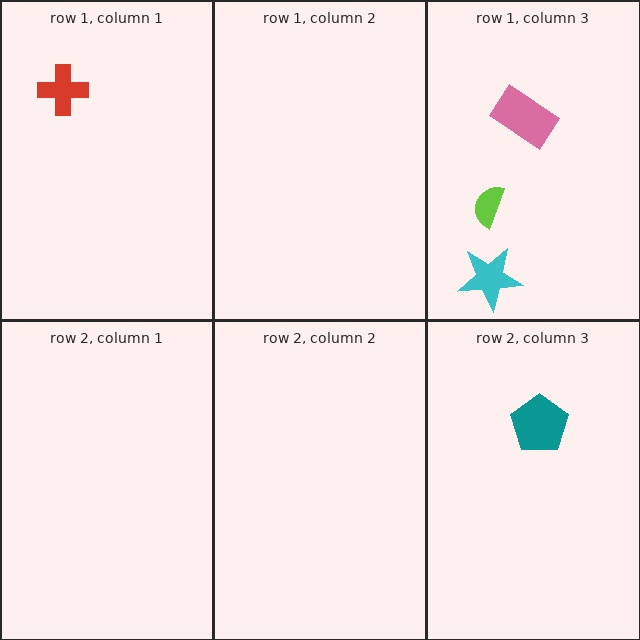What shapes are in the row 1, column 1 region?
The red cross.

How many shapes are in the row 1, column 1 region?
1.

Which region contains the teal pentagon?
The row 2, column 3 region.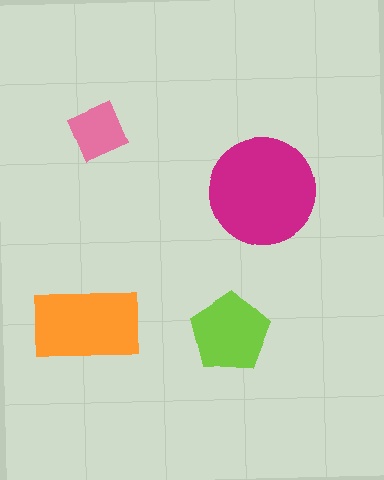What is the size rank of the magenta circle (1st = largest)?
1st.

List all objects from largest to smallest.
The magenta circle, the orange rectangle, the lime pentagon, the pink diamond.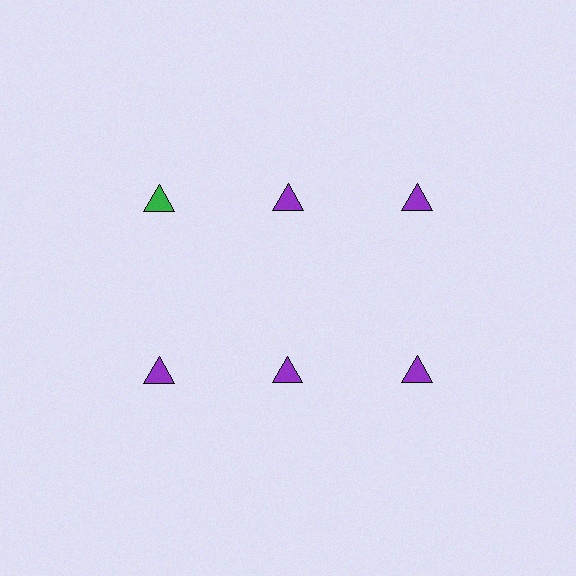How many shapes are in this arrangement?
There are 6 shapes arranged in a grid pattern.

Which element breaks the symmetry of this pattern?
The green triangle in the top row, leftmost column breaks the symmetry. All other shapes are purple triangles.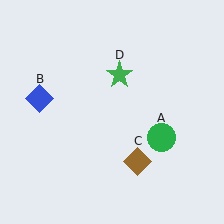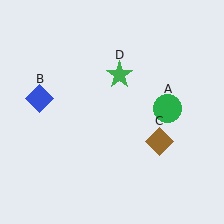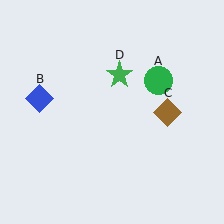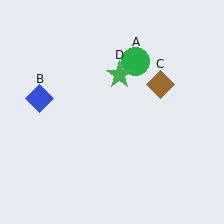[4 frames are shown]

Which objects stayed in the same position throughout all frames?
Blue diamond (object B) and green star (object D) remained stationary.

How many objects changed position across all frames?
2 objects changed position: green circle (object A), brown diamond (object C).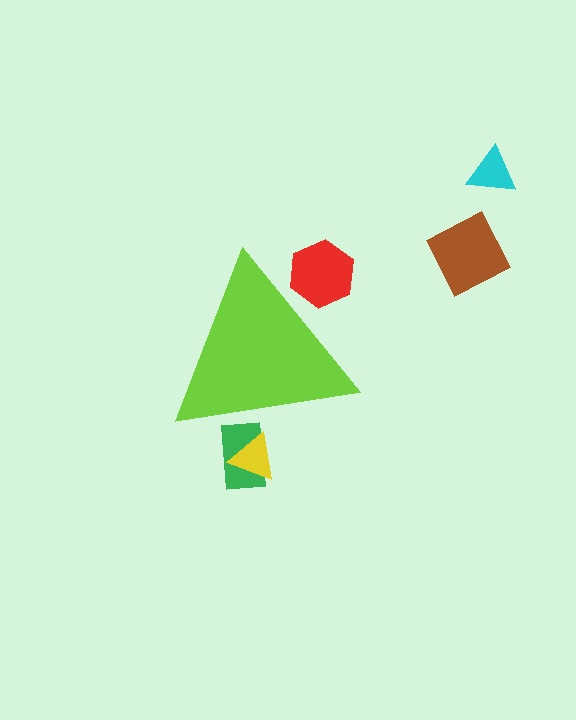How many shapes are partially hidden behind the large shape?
3 shapes are partially hidden.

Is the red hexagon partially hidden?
Yes, the red hexagon is partially hidden behind the lime triangle.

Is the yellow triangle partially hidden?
Yes, the yellow triangle is partially hidden behind the lime triangle.